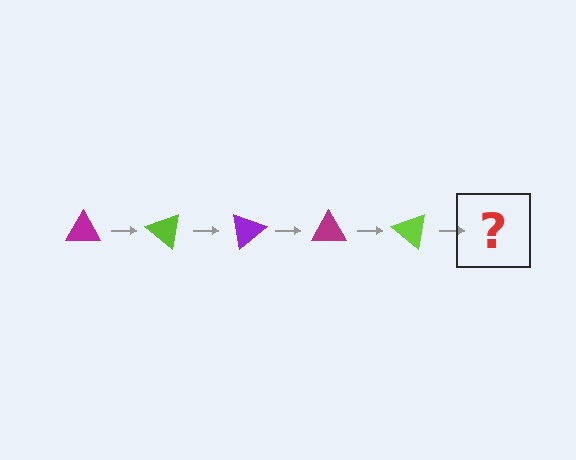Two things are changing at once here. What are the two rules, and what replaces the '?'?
The two rules are that it rotates 40 degrees each step and the color cycles through magenta, lime, and purple. The '?' should be a purple triangle, rotated 200 degrees from the start.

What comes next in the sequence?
The next element should be a purple triangle, rotated 200 degrees from the start.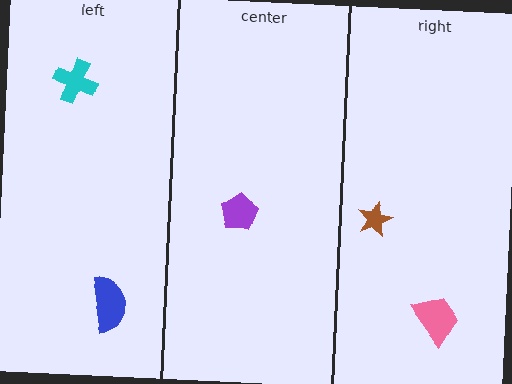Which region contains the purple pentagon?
The center region.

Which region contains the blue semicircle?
The left region.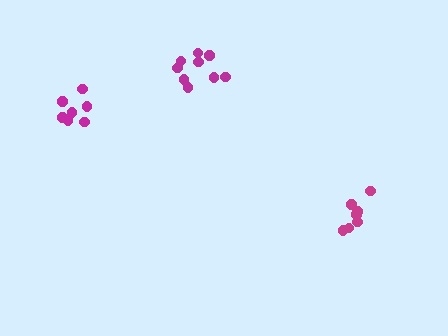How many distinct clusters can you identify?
There are 3 distinct clusters.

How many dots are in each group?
Group 1: 8 dots, Group 2: 9 dots, Group 3: 7 dots (24 total).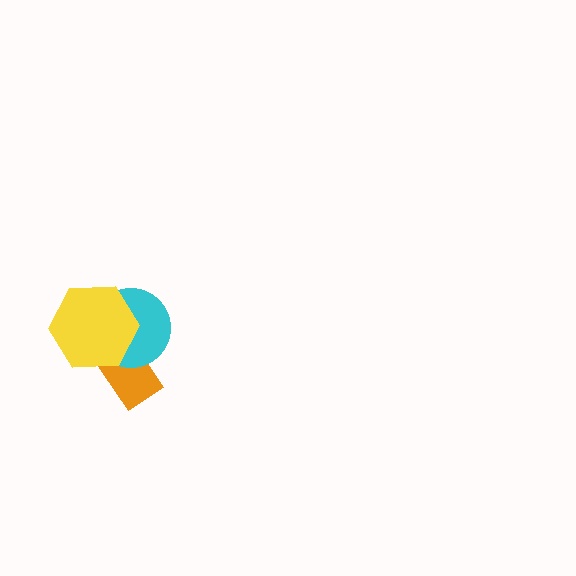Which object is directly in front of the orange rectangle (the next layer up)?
The cyan circle is directly in front of the orange rectangle.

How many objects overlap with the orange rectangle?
2 objects overlap with the orange rectangle.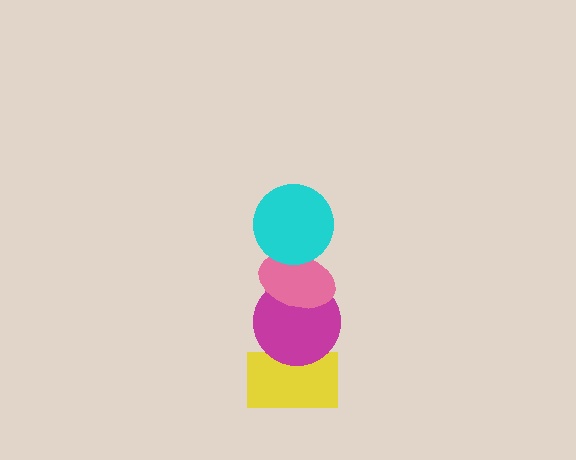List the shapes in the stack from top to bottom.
From top to bottom: the cyan circle, the pink ellipse, the magenta circle, the yellow rectangle.